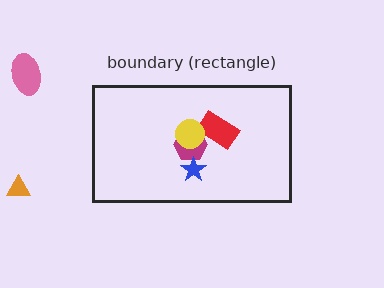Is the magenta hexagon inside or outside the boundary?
Inside.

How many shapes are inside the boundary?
4 inside, 2 outside.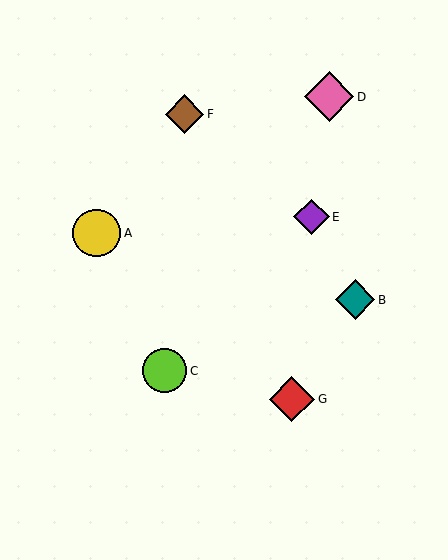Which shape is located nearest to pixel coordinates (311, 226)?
The purple diamond (labeled E) at (312, 217) is nearest to that location.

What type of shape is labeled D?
Shape D is a pink diamond.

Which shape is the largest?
The pink diamond (labeled D) is the largest.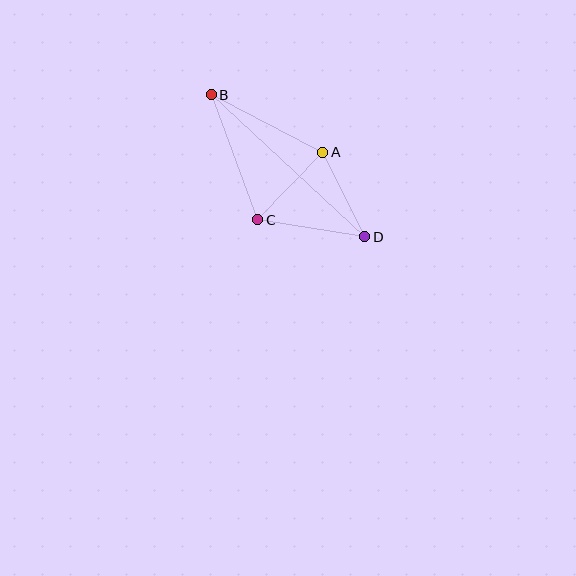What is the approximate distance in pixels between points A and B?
The distance between A and B is approximately 126 pixels.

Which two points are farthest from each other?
Points B and D are farthest from each other.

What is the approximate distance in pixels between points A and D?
The distance between A and D is approximately 94 pixels.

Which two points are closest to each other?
Points A and C are closest to each other.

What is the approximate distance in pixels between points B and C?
The distance between B and C is approximately 133 pixels.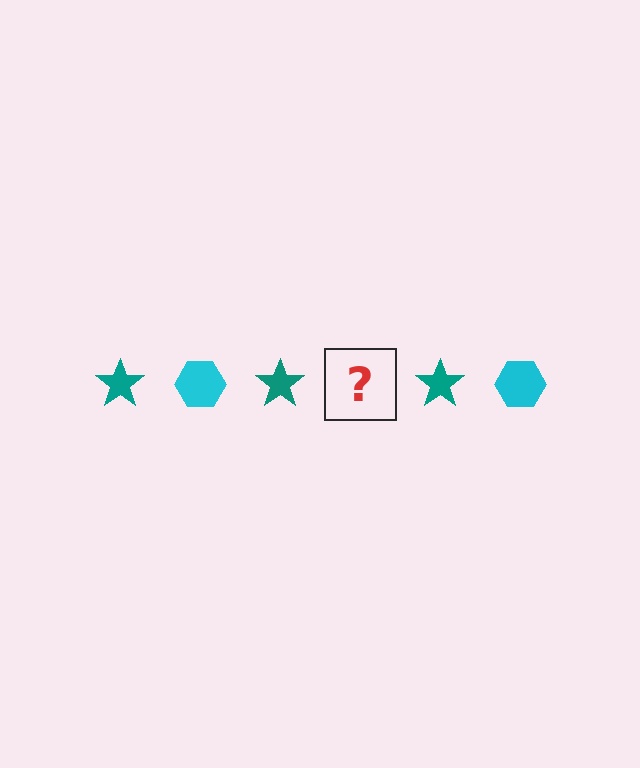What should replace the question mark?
The question mark should be replaced with a cyan hexagon.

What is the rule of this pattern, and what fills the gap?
The rule is that the pattern alternates between teal star and cyan hexagon. The gap should be filled with a cyan hexagon.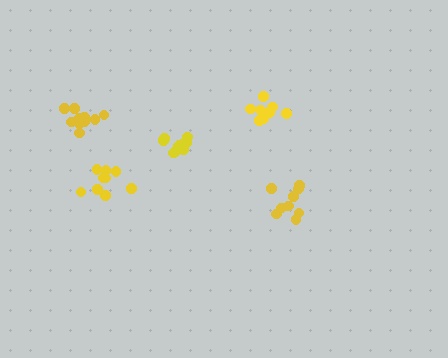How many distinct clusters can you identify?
There are 5 distinct clusters.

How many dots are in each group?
Group 1: 8 dots, Group 2: 10 dots, Group 3: 9 dots, Group 4: 11 dots, Group 5: 9 dots (47 total).